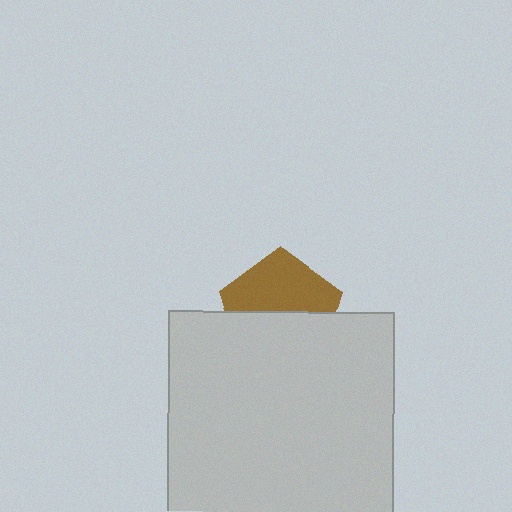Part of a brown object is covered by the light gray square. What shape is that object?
It is a pentagon.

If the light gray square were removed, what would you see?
You would see the complete brown pentagon.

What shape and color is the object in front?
The object in front is a light gray square.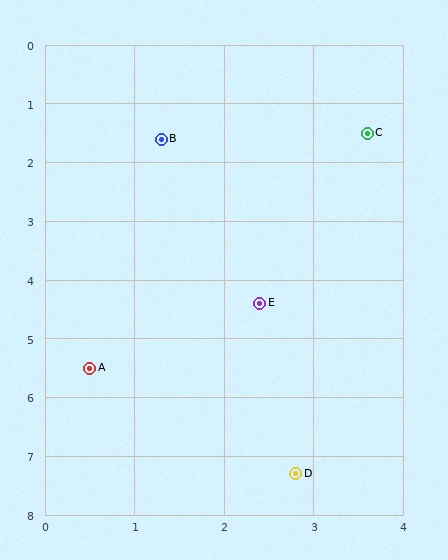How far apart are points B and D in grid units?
Points B and D are about 5.9 grid units apart.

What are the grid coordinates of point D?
Point D is at approximately (2.8, 7.3).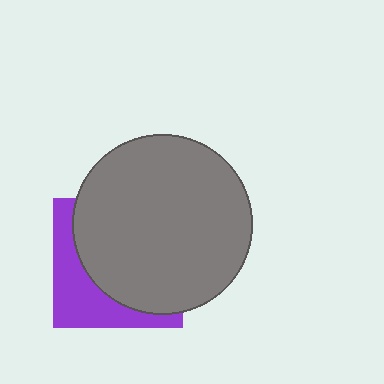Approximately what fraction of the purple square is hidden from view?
Roughly 67% of the purple square is hidden behind the gray circle.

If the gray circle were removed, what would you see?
You would see the complete purple square.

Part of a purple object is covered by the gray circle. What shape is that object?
It is a square.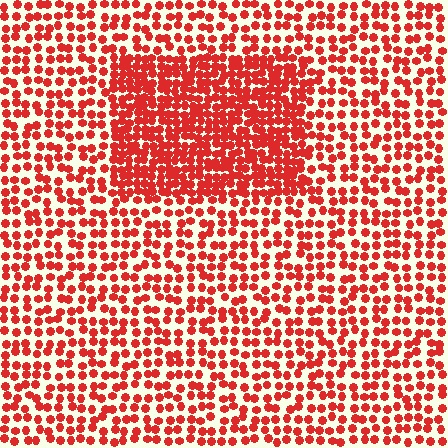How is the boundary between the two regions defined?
The boundary is defined by a change in element density (approximately 1.9x ratio). All elements are the same color, size, and shape.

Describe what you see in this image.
The image contains small red elements arranged at two different densities. A rectangle-shaped region is visible where the elements are more densely packed than the surrounding area.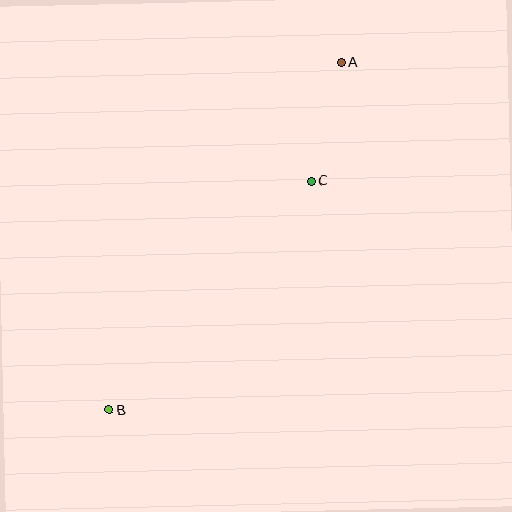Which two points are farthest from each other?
Points A and B are farthest from each other.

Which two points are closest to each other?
Points A and C are closest to each other.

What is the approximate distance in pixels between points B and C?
The distance between B and C is approximately 306 pixels.